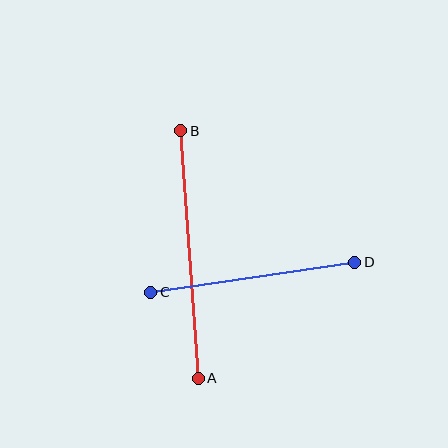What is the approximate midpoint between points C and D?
The midpoint is at approximately (253, 277) pixels.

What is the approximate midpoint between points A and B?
The midpoint is at approximately (190, 255) pixels.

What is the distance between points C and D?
The distance is approximately 206 pixels.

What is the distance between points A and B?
The distance is approximately 248 pixels.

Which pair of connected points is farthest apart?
Points A and B are farthest apart.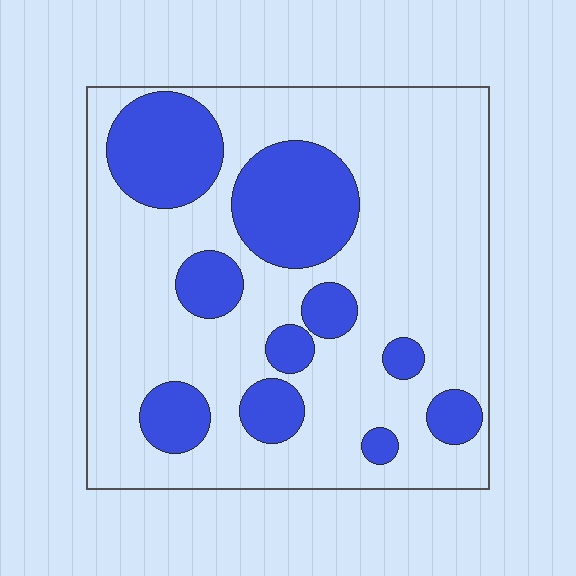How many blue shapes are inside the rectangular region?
10.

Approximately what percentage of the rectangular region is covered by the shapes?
Approximately 25%.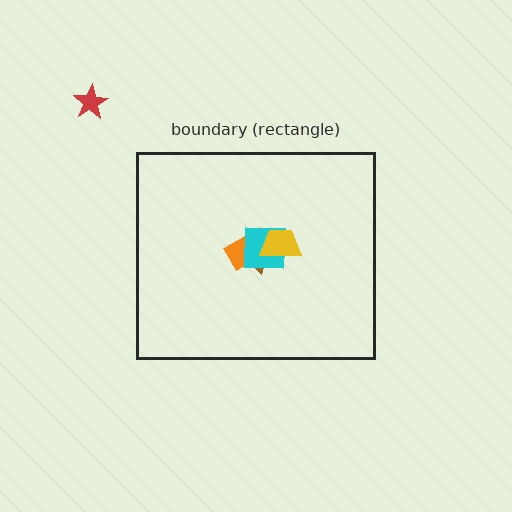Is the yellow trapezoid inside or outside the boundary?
Inside.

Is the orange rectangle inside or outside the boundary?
Inside.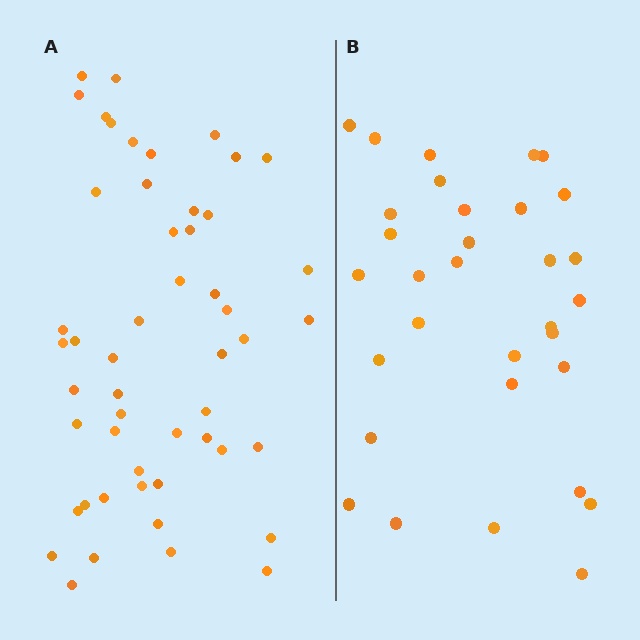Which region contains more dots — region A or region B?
Region A (the left region) has more dots.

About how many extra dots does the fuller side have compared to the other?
Region A has approximately 20 more dots than region B.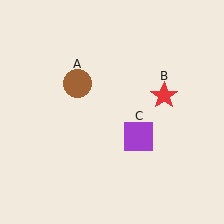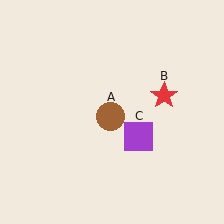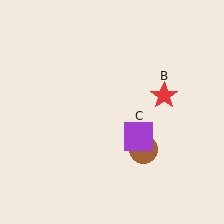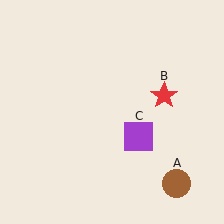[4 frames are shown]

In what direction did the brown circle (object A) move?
The brown circle (object A) moved down and to the right.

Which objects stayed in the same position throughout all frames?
Red star (object B) and purple square (object C) remained stationary.